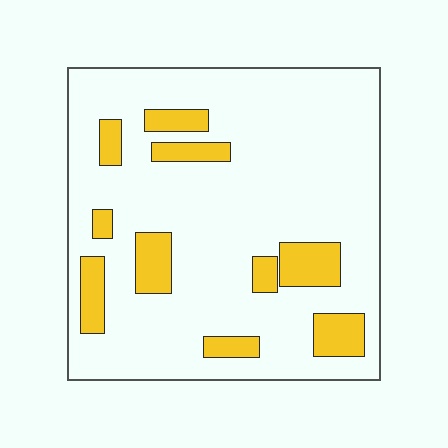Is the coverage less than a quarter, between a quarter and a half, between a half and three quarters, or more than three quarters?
Less than a quarter.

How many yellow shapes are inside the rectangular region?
10.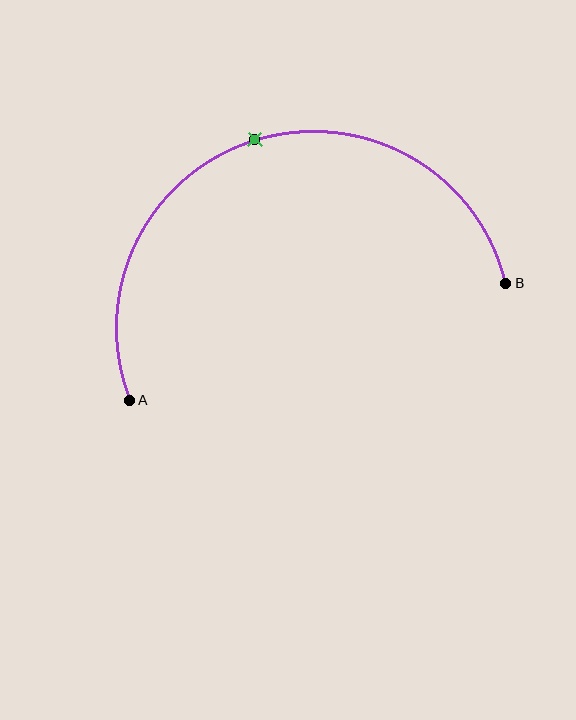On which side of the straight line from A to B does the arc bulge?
The arc bulges above the straight line connecting A and B.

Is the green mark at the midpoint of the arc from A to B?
Yes. The green mark lies on the arc at equal arc-length from both A and B — it is the arc midpoint.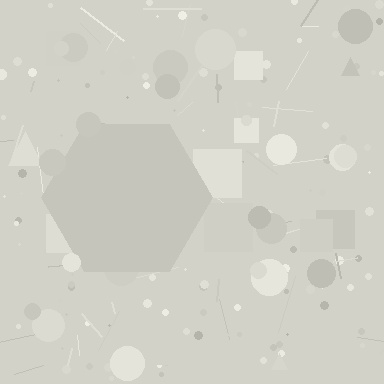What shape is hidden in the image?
A hexagon is hidden in the image.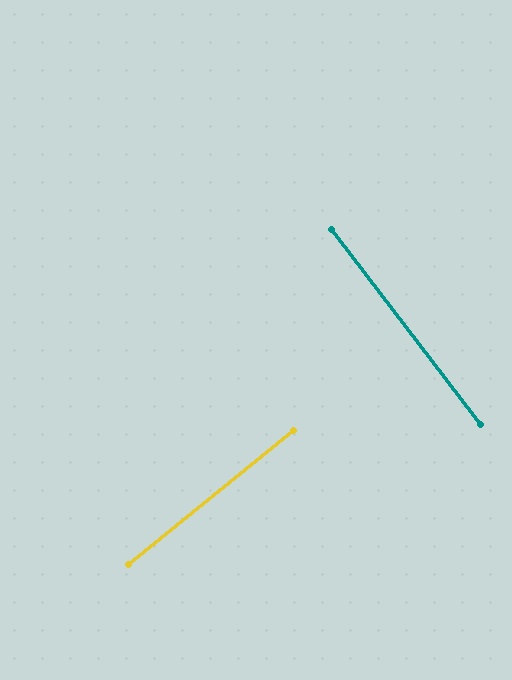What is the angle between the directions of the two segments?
Approximately 88 degrees.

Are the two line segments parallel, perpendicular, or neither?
Perpendicular — they meet at approximately 88°.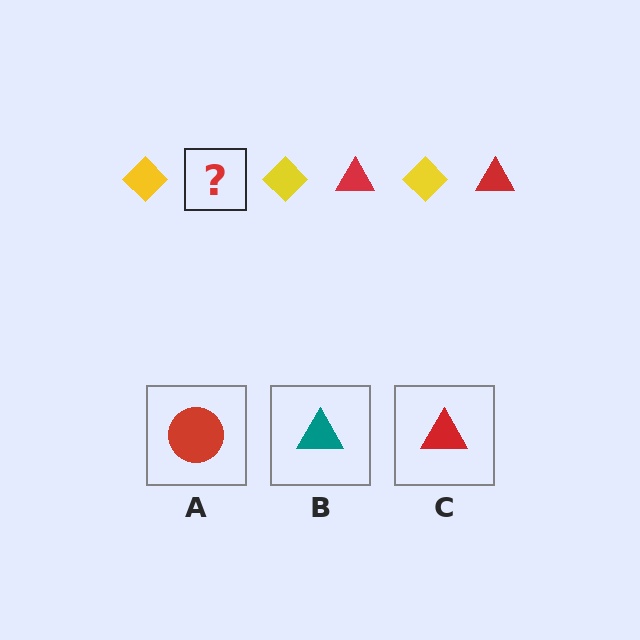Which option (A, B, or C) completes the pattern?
C.